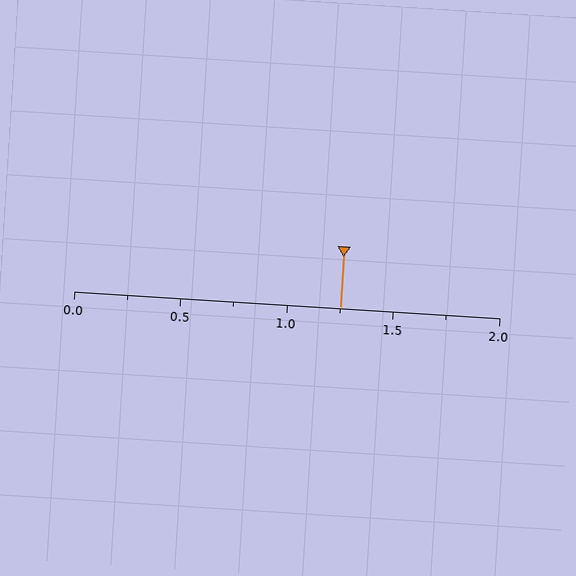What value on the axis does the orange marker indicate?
The marker indicates approximately 1.25.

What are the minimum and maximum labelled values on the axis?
The axis runs from 0.0 to 2.0.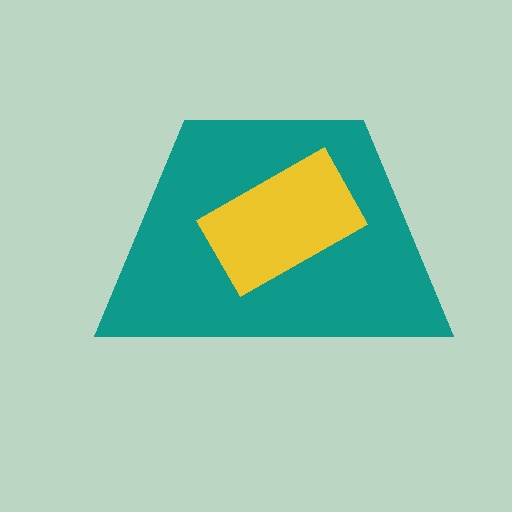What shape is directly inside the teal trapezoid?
The yellow rectangle.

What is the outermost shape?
The teal trapezoid.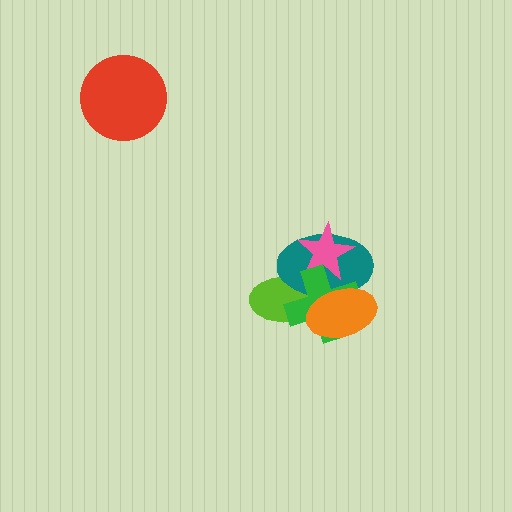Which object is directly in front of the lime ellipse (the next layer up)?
The teal ellipse is directly in front of the lime ellipse.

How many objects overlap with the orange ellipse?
3 objects overlap with the orange ellipse.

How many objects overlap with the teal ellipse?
4 objects overlap with the teal ellipse.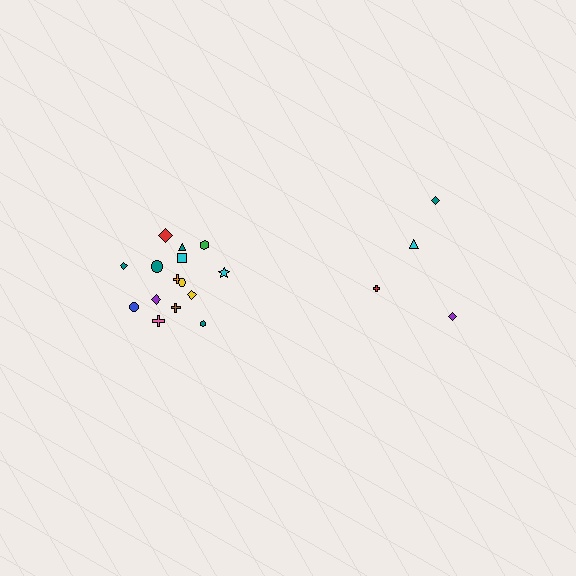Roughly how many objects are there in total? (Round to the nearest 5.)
Roughly 20 objects in total.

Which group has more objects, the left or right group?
The left group.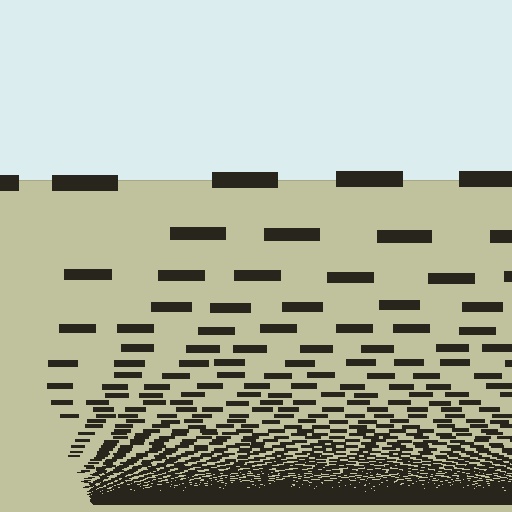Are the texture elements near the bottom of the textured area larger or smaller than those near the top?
Smaller. The gradient is inverted — elements near the bottom are smaller and denser.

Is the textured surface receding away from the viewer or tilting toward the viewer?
The surface appears to tilt toward the viewer. Texture elements get larger and sparser toward the top.